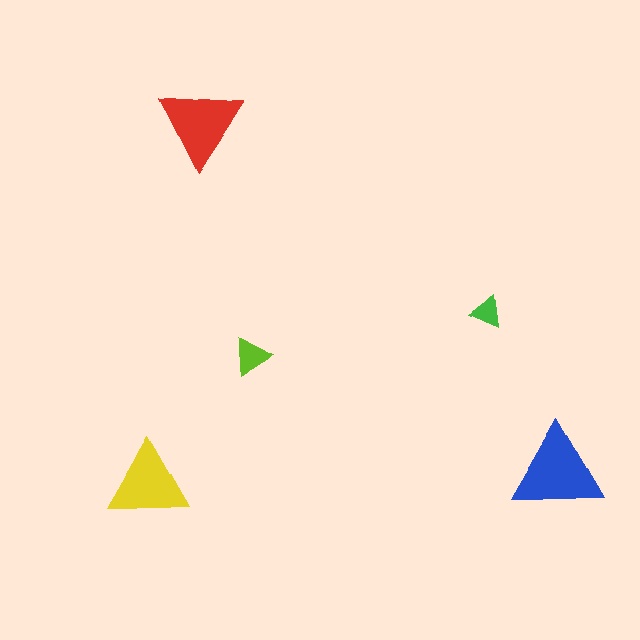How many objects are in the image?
There are 5 objects in the image.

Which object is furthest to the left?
The yellow triangle is leftmost.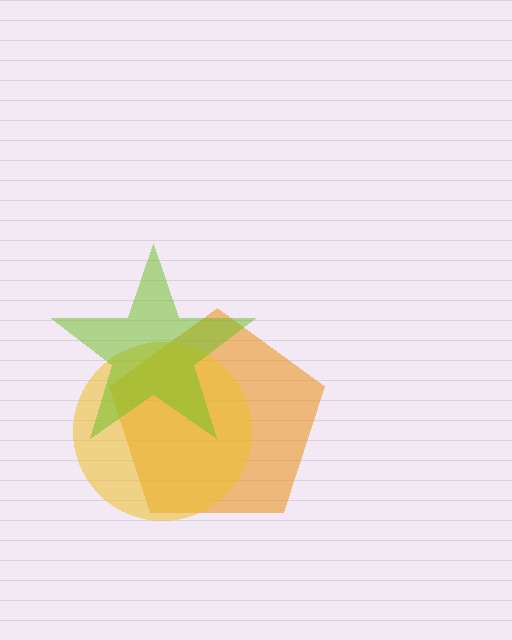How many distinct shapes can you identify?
There are 3 distinct shapes: an orange pentagon, a yellow circle, a lime star.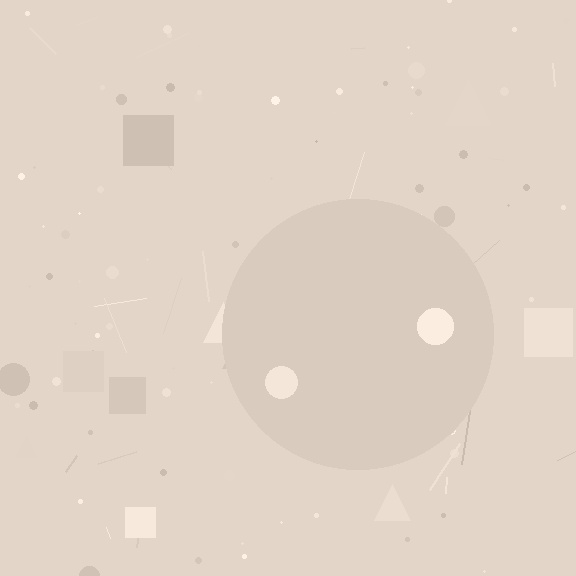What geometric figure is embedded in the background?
A circle is embedded in the background.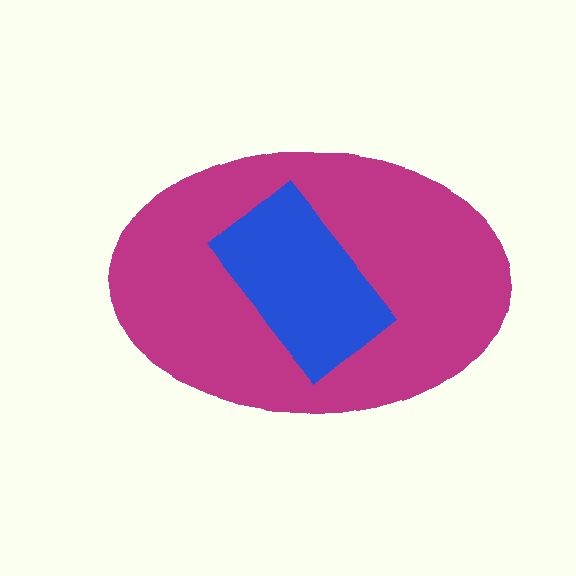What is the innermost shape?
The blue rectangle.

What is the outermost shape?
The magenta ellipse.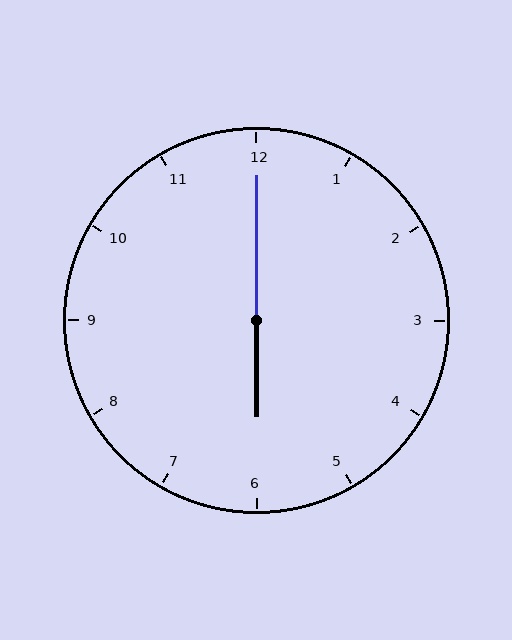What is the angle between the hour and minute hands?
Approximately 180 degrees.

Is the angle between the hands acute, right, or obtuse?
It is obtuse.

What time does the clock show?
6:00.